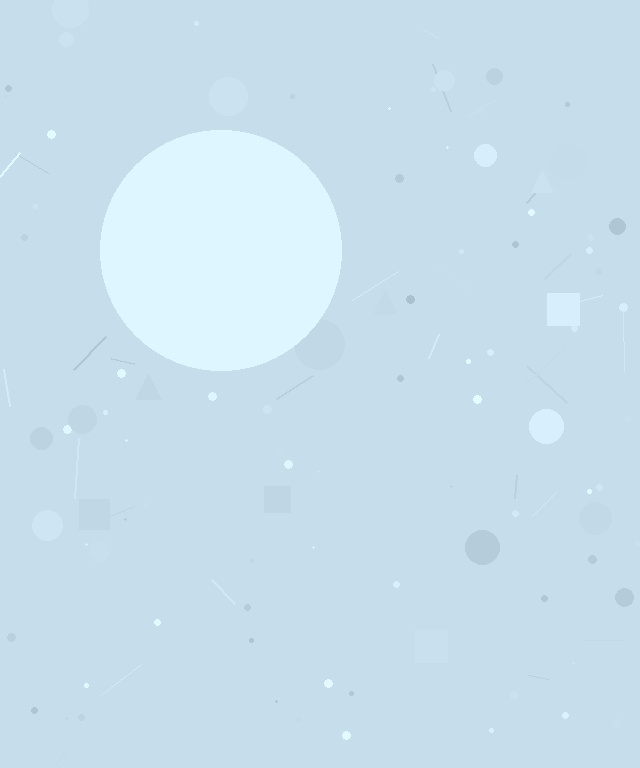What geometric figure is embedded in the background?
A circle is embedded in the background.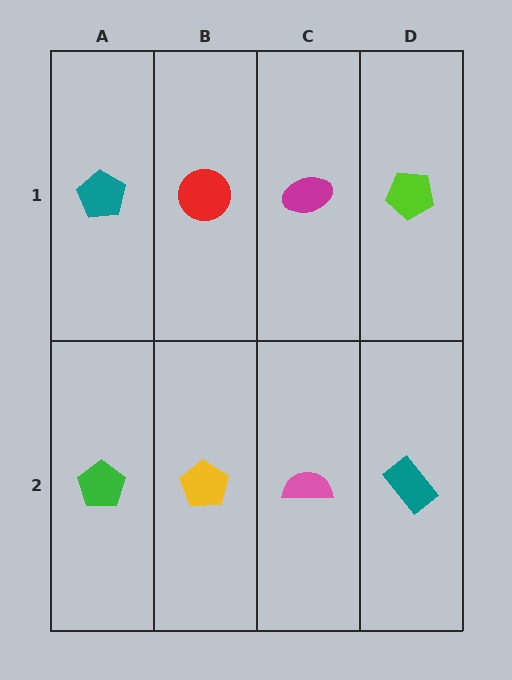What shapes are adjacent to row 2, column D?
A lime pentagon (row 1, column D), a pink semicircle (row 2, column C).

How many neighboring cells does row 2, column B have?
3.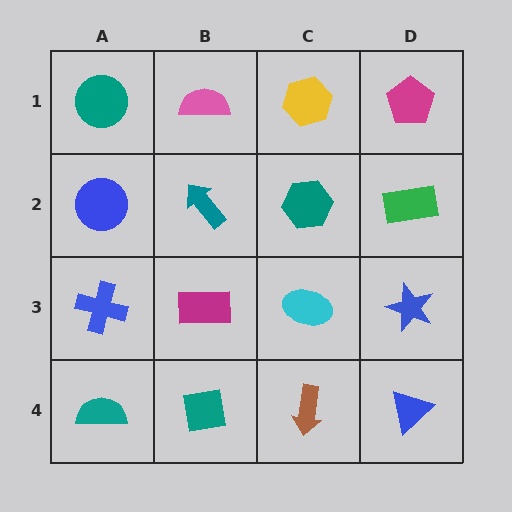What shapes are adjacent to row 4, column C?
A cyan ellipse (row 3, column C), a teal square (row 4, column B), a blue triangle (row 4, column D).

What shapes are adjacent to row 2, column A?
A teal circle (row 1, column A), a blue cross (row 3, column A), a teal arrow (row 2, column B).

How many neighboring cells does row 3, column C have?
4.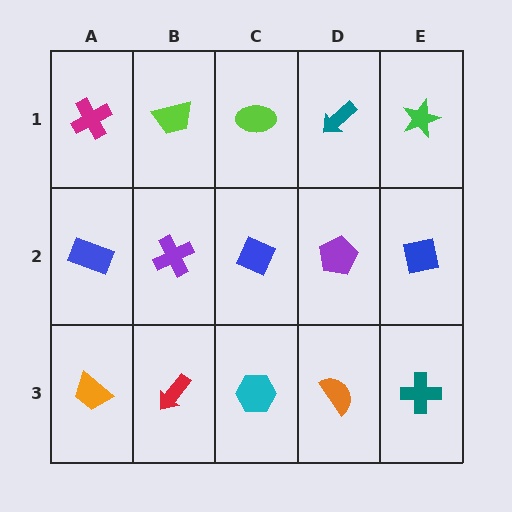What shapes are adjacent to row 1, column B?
A purple cross (row 2, column B), a magenta cross (row 1, column A), a lime ellipse (row 1, column C).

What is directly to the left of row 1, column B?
A magenta cross.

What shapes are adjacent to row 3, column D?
A purple pentagon (row 2, column D), a cyan hexagon (row 3, column C), a teal cross (row 3, column E).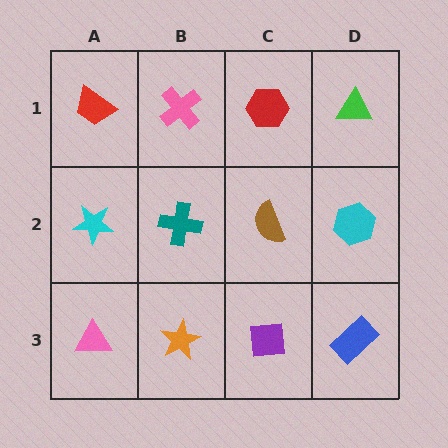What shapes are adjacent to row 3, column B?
A teal cross (row 2, column B), a pink triangle (row 3, column A), a purple square (row 3, column C).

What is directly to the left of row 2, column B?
A cyan star.